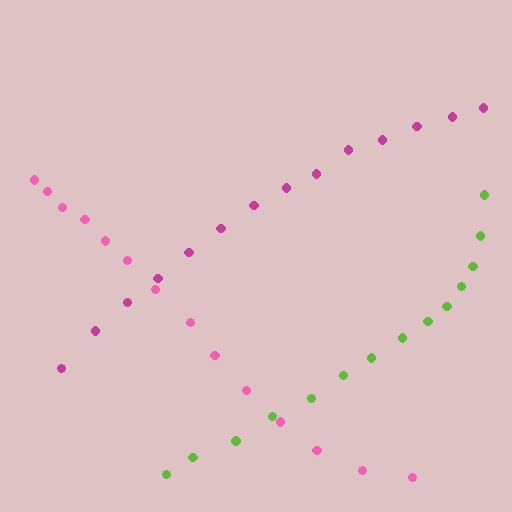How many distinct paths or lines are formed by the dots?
There are 3 distinct paths.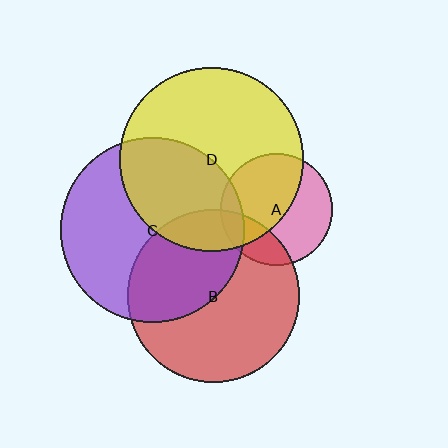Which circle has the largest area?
Circle C (purple).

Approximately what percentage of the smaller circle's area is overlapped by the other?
Approximately 15%.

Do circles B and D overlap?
Yes.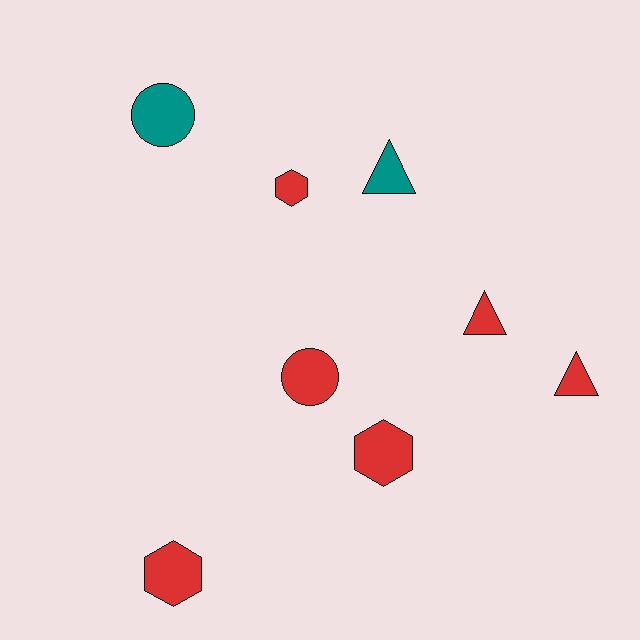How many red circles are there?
There is 1 red circle.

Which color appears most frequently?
Red, with 6 objects.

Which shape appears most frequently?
Hexagon, with 3 objects.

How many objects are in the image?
There are 8 objects.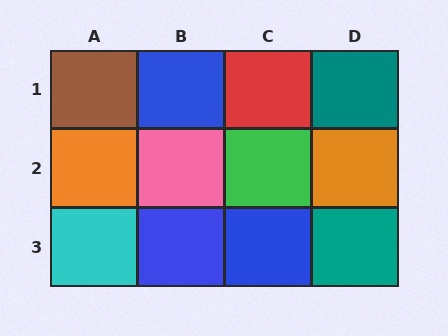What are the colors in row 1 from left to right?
Brown, blue, red, teal.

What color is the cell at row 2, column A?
Orange.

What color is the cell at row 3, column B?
Blue.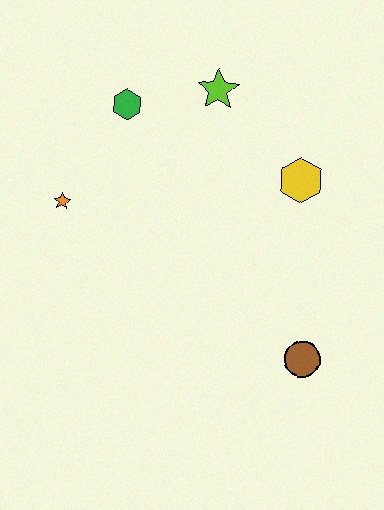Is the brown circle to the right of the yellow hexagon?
Yes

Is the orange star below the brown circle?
No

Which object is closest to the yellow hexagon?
The lime star is closest to the yellow hexagon.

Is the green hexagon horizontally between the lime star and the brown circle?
No